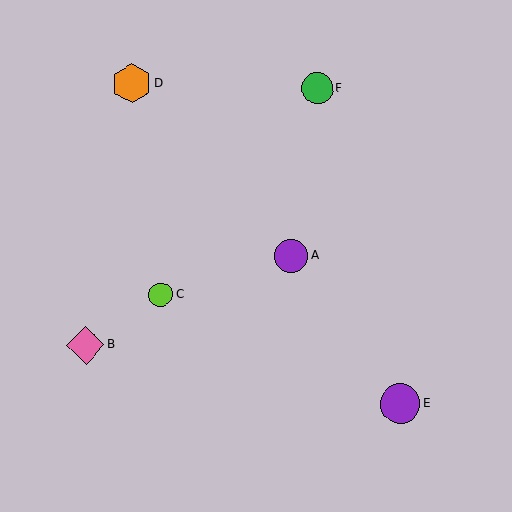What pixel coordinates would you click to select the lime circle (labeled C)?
Click at (161, 294) to select the lime circle C.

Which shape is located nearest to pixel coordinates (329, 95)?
The green circle (labeled F) at (317, 88) is nearest to that location.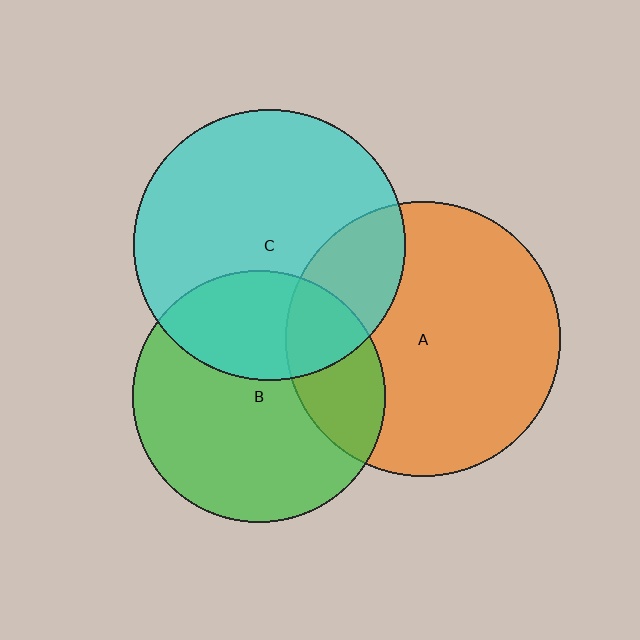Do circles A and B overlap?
Yes.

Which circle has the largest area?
Circle A (orange).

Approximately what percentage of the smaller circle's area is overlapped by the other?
Approximately 25%.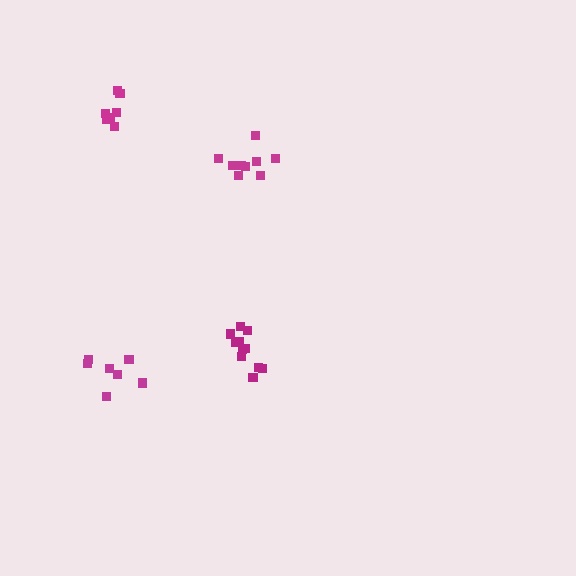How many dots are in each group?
Group 1: 12 dots, Group 2: 7 dots, Group 3: 9 dots, Group 4: 7 dots (35 total).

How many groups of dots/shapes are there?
There are 4 groups.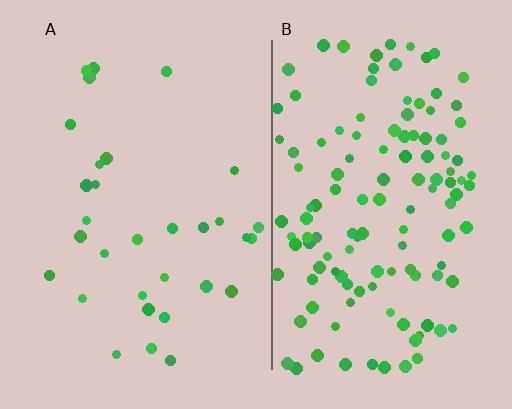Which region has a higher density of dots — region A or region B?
B (the right).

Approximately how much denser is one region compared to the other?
Approximately 4.0× — region B over region A.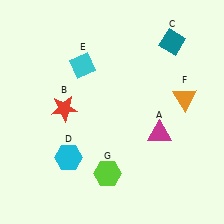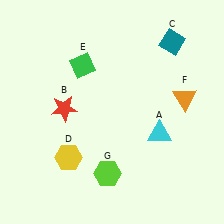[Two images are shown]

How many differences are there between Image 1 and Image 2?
There are 3 differences between the two images.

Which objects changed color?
A changed from magenta to cyan. D changed from cyan to yellow. E changed from cyan to green.